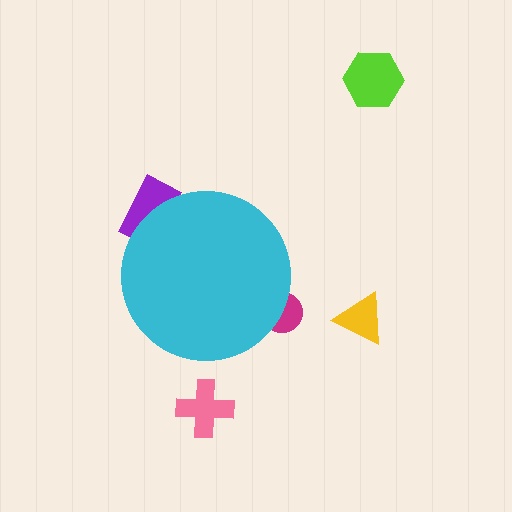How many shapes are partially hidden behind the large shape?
2 shapes are partially hidden.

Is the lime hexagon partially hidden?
No, the lime hexagon is fully visible.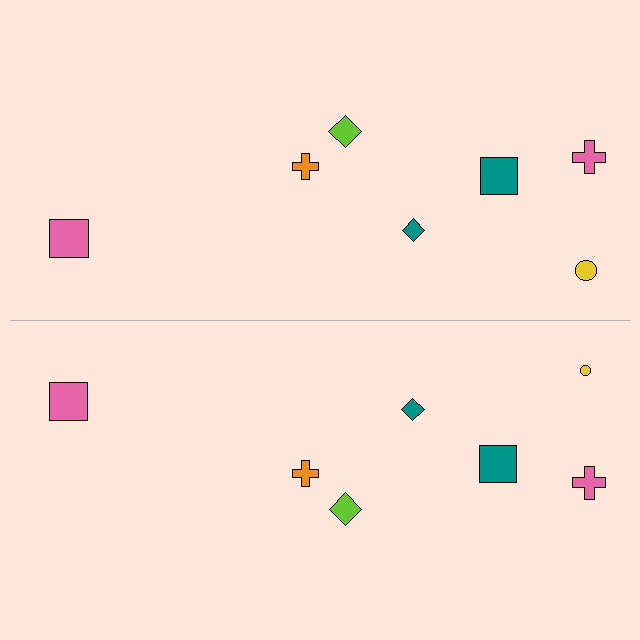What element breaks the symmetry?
The yellow circle on the bottom side has a different size than its mirror counterpart.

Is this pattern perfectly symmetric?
No, the pattern is not perfectly symmetric. The yellow circle on the bottom side has a different size than its mirror counterpart.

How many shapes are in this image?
There are 14 shapes in this image.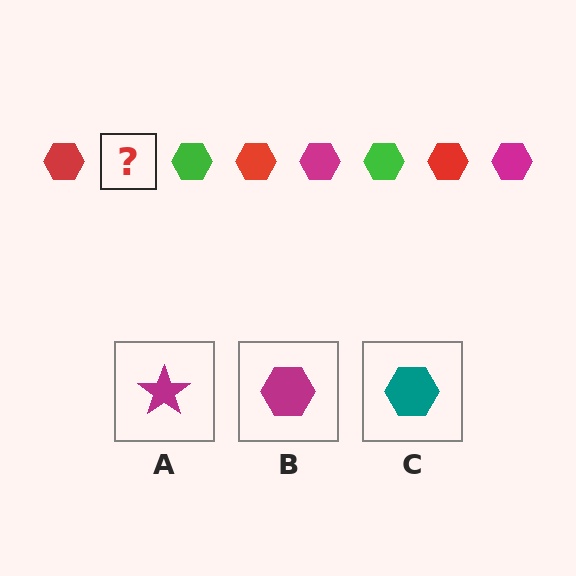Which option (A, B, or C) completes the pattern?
B.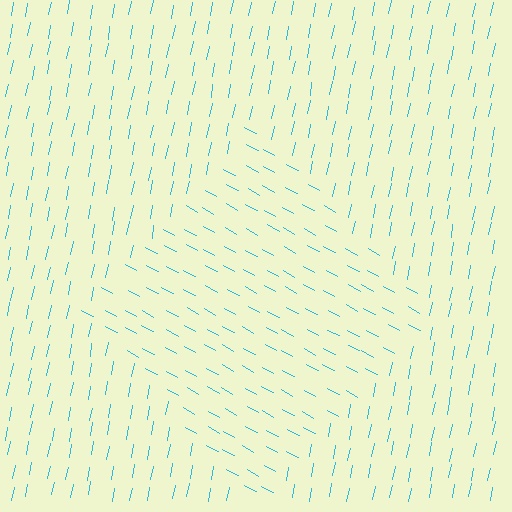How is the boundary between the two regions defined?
The boundary is defined purely by a change in line orientation (approximately 71 degrees difference). All lines are the same color and thickness.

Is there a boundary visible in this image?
Yes, there is a texture boundary formed by a change in line orientation.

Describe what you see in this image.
The image is filled with small cyan line segments. A diamond region in the image has lines oriented differently from the surrounding lines, creating a visible texture boundary.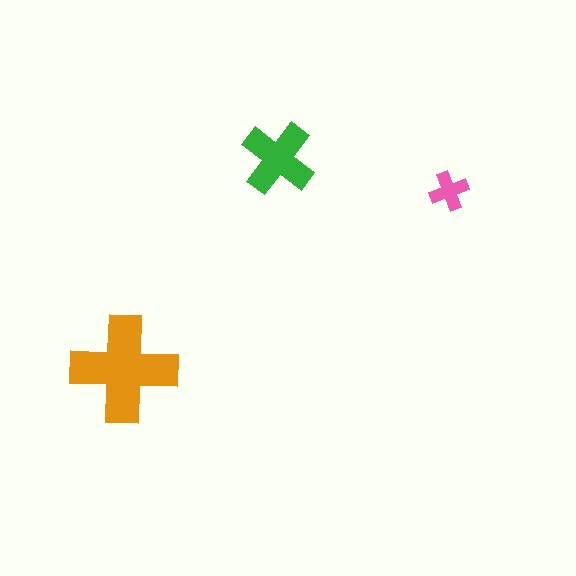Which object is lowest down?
The orange cross is bottommost.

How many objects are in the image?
There are 3 objects in the image.